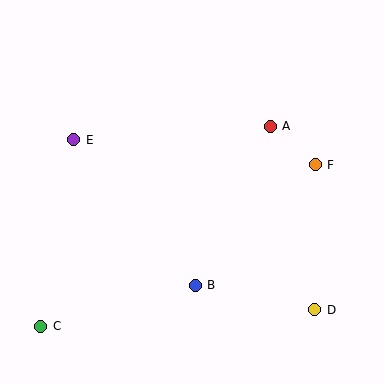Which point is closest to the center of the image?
Point B at (195, 285) is closest to the center.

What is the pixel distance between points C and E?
The distance between C and E is 190 pixels.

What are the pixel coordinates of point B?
Point B is at (195, 285).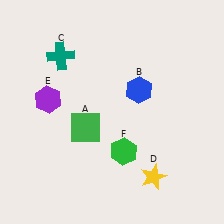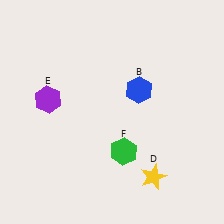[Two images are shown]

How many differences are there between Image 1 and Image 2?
There are 2 differences between the two images.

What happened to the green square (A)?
The green square (A) was removed in Image 2. It was in the bottom-left area of Image 1.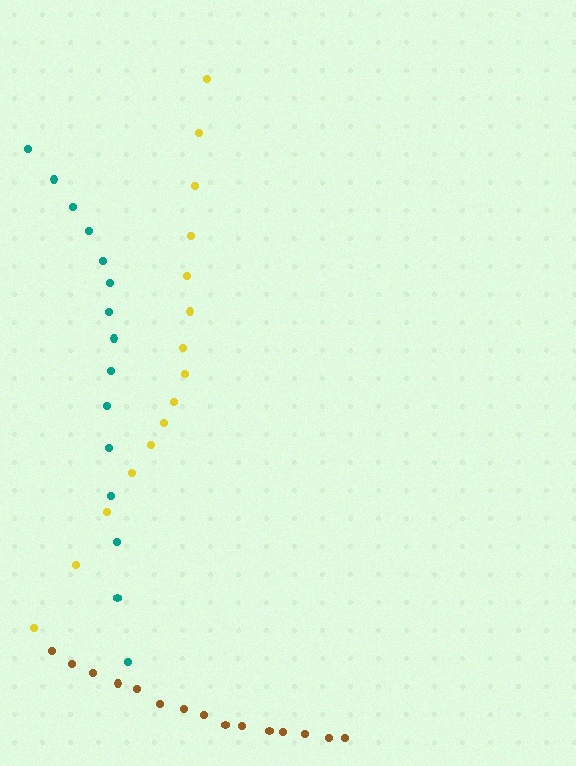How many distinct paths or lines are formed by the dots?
There are 3 distinct paths.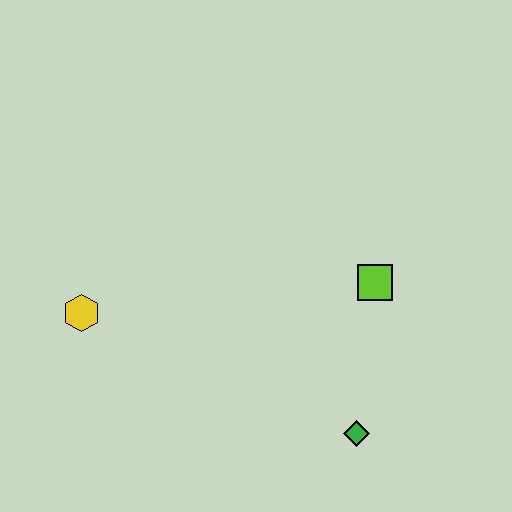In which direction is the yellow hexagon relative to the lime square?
The yellow hexagon is to the left of the lime square.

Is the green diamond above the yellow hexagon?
No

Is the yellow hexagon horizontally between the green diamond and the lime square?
No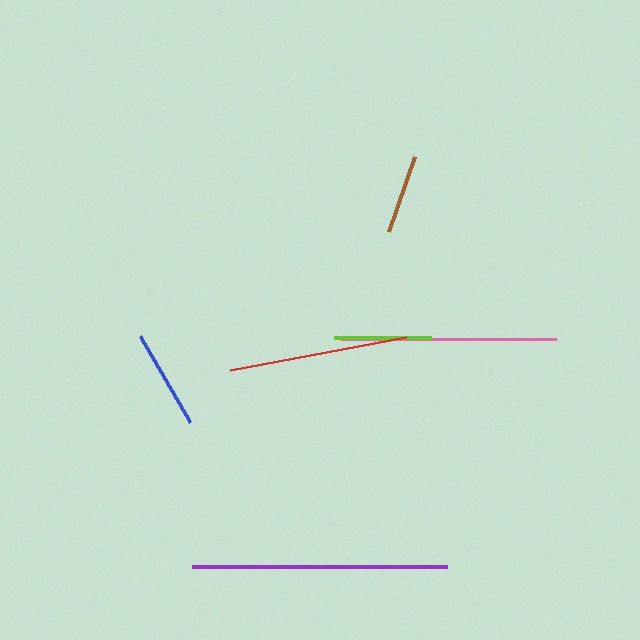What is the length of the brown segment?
The brown segment is approximately 79 pixels long.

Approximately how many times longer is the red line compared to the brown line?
The red line is approximately 2.3 times the length of the brown line.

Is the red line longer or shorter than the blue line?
The red line is longer than the blue line.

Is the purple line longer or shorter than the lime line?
The purple line is longer than the lime line.